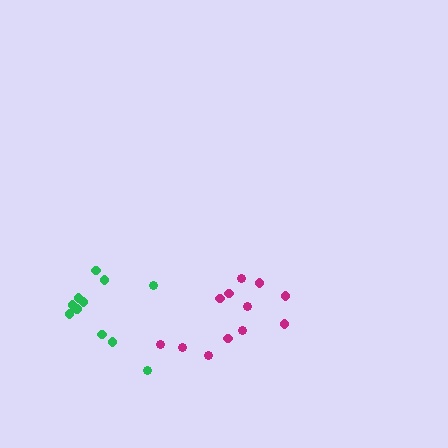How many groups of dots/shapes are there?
There are 2 groups.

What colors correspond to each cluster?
The clusters are colored: magenta, green.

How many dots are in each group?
Group 1: 12 dots, Group 2: 11 dots (23 total).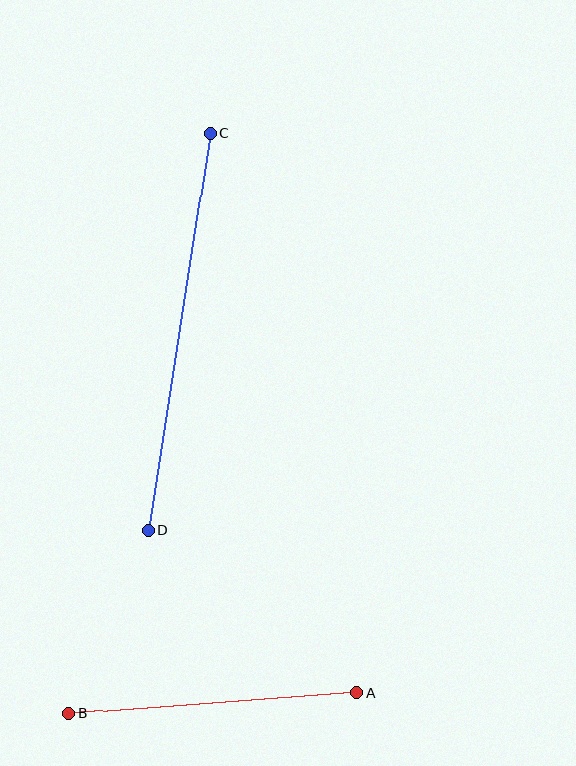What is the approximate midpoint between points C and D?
The midpoint is at approximately (179, 331) pixels.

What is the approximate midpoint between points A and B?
The midpoint is at approximately (213, 703) pixels.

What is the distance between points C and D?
The distance is approximately 402 pixels.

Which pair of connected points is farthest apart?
Points C and D are farthest apart.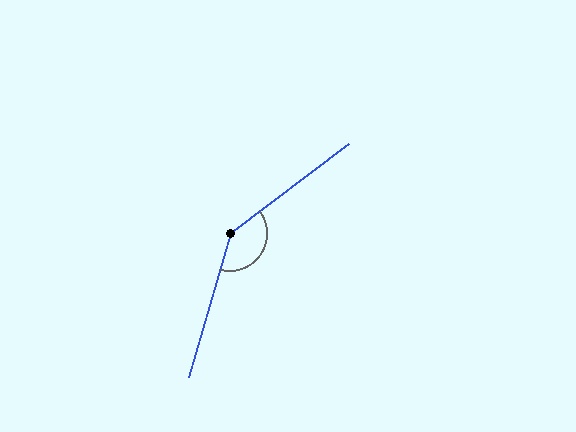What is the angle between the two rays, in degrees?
Approximately 143 degrees.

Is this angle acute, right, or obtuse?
It is obtuse.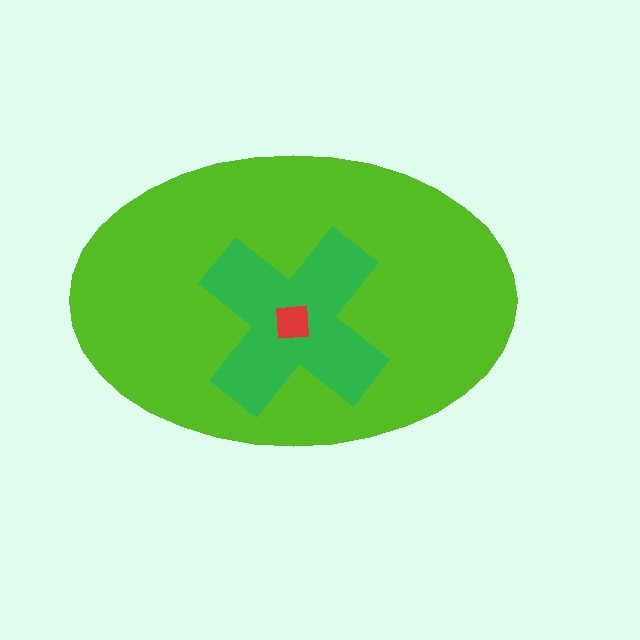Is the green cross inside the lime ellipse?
Yes.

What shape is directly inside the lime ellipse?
The green cross.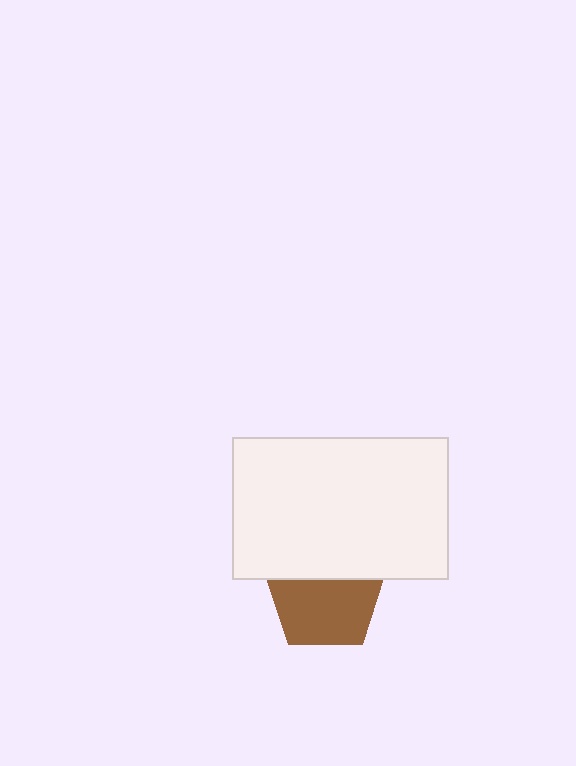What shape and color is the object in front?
The object in front is a white rectangle.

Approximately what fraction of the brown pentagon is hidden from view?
Roughly 33% of the brown pentagon is hidden behind the white rectangle.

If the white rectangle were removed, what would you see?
You would see the complete brown pentagon.